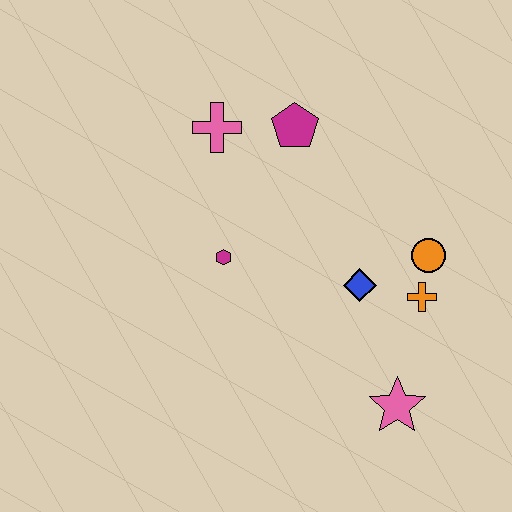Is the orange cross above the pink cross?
No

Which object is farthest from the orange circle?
The pink cross is farthest from the orange circle.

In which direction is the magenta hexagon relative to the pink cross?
The magenta hexagon is below the pink cross.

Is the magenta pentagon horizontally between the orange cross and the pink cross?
Yes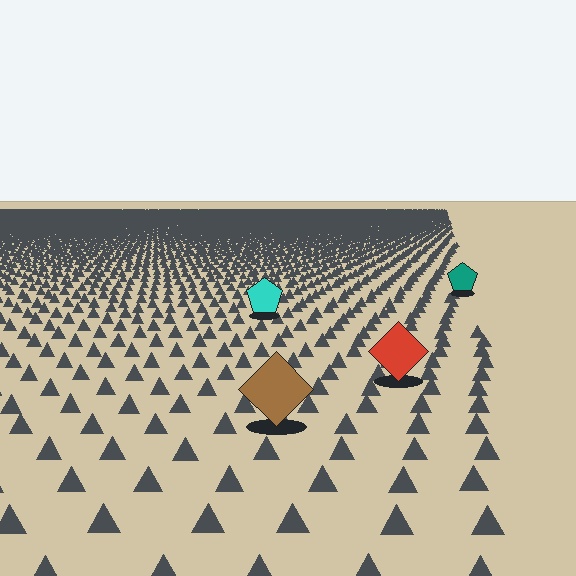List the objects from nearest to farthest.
From nearest to farthest: the brown diamond, the red diamond, the cyan pentagon, the teal pentagon.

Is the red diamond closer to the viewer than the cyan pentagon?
Yes. The red diamond is closer — you can tell from the texture gradient: the ground texture is coarser near it.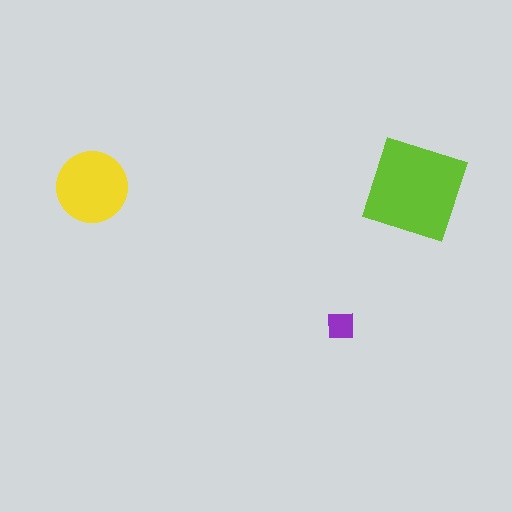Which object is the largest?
The lime square.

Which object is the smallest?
The purple square.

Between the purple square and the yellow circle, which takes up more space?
The yellow circle.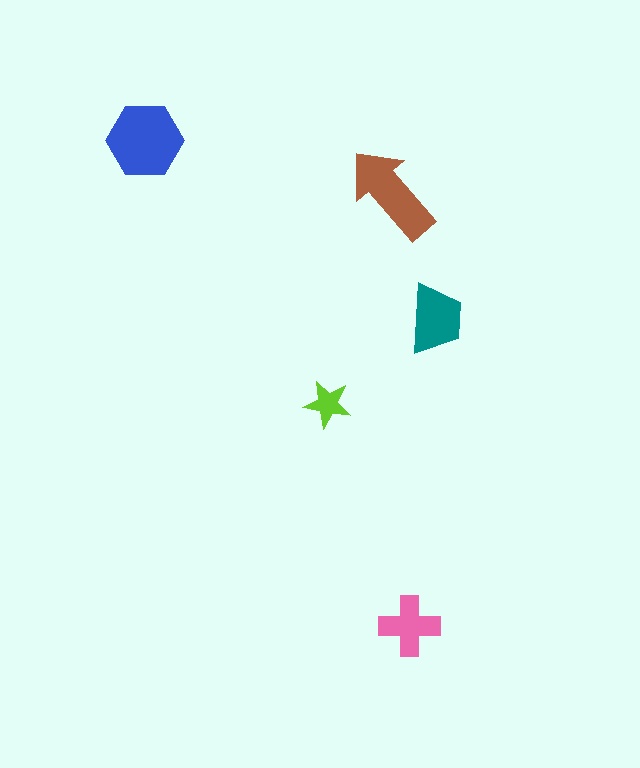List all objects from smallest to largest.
The lime star, the pink cross, the teal trapezoid, the brown arrow, the blue hexagon.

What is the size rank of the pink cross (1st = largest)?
4th.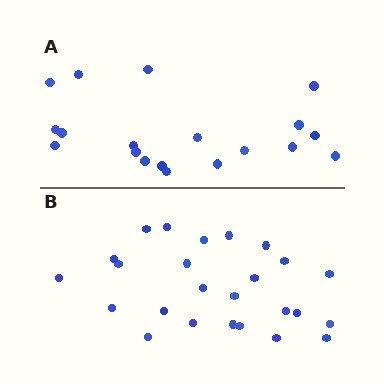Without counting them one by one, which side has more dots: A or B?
Region B (the bottom region) has more dots.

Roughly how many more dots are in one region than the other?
Region B has about 6 more dots than region A.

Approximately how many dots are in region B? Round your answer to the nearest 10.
About 20 dots. (The exact count is 25, which rounds to 20.)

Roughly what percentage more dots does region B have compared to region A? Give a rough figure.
About 30% more.